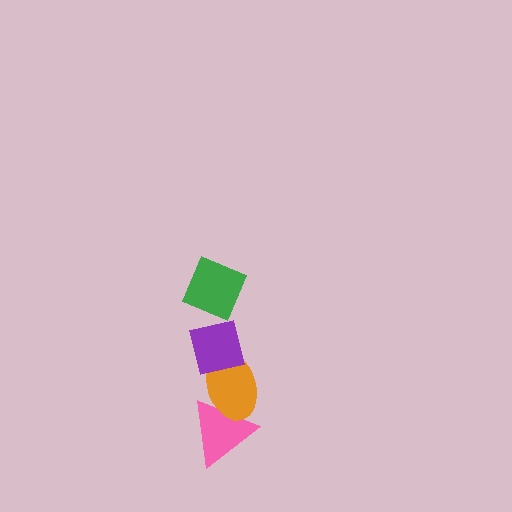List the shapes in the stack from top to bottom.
From top to bottom: the green diamond, the purple square, the orange ellipse, the pink triangle.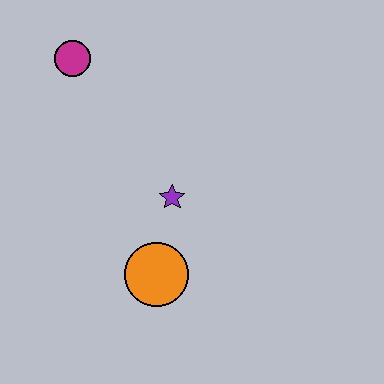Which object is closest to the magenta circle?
The purple star is closest to the magenta circle.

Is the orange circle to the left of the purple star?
Yes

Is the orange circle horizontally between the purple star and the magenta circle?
Yes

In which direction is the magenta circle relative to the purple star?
The magenta circle is above the purple star.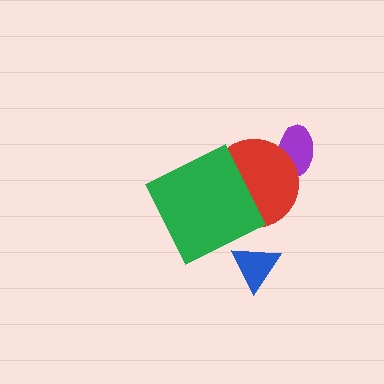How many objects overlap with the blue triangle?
0 objects overlap with the blue triangle.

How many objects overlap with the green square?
1 object overlaps with the green square.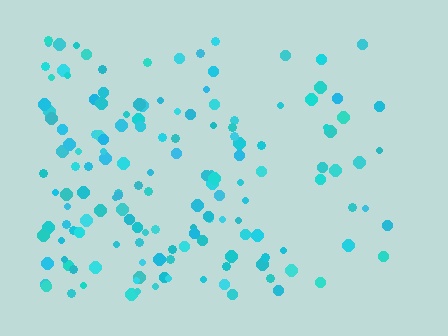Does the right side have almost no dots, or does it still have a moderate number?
Still a moderate number, just noticeably fewer than the left.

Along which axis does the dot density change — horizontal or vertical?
Horizontal.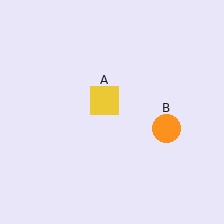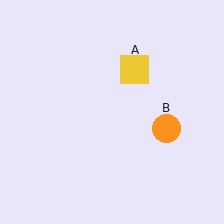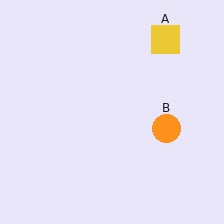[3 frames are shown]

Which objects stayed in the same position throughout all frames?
Orange circle (object B) remained stationary.